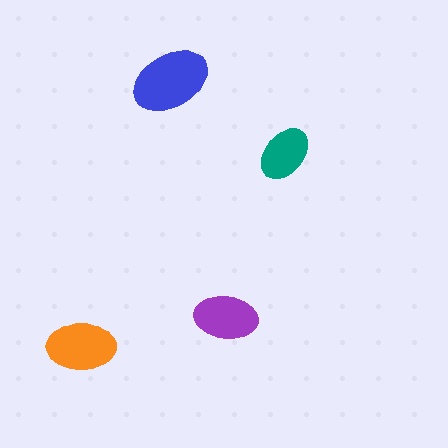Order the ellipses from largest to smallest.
the blue one, the orange one, the purple one, the teal one.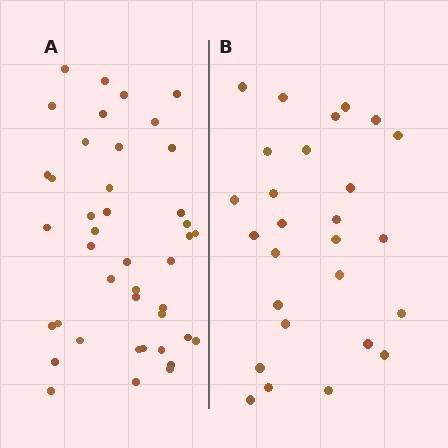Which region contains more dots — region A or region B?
Region A (the left region) has more dots.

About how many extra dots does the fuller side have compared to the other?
Region A has approximately 15 more dots than region B.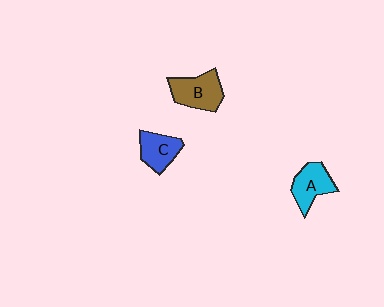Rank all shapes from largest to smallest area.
From largest to smallest: B (brown), A (cyan), C (blue).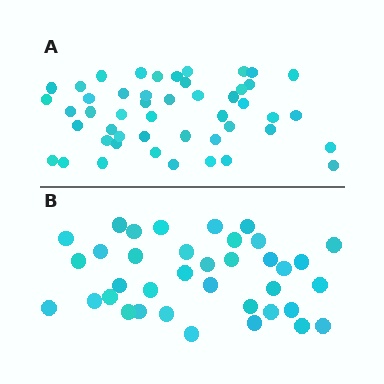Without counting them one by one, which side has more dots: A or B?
Region A (the top region) has more dots.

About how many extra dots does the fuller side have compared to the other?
Region A has roughly 12 or so more dots than region B.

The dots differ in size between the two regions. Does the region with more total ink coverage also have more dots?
No. Region B has more total ink coverage because its dots are larger, but region A actually contains more individual dots. Total area can be misleading — the number of items is what matters here.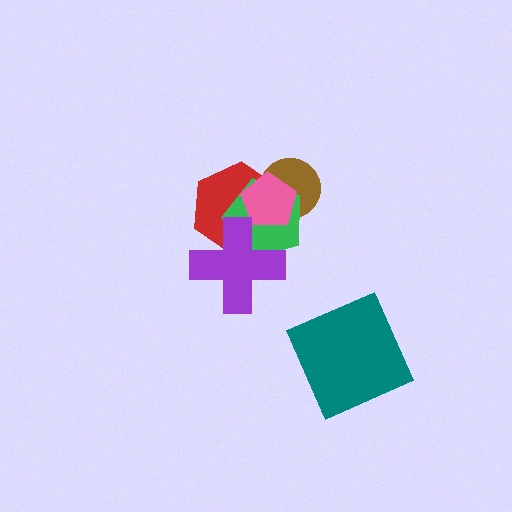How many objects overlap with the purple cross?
2 objects overlap with the purple cross.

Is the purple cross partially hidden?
No, no other shape covers it.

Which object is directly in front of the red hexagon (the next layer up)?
The green pentagon is directly in front of the red hexagon.